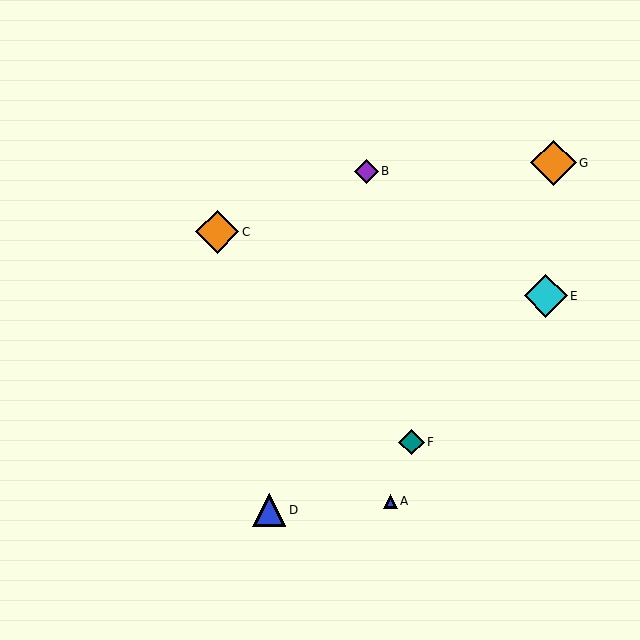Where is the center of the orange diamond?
The center of the orange diamond is at (553, 163).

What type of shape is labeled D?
Shape D is a blue triangle.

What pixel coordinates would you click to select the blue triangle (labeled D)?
Click at (269, 510) to select the blue triangle D.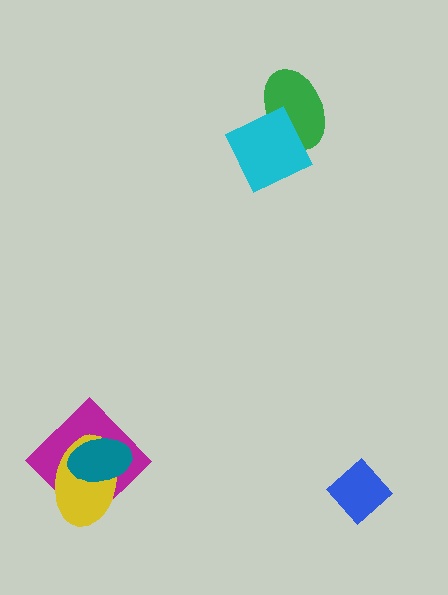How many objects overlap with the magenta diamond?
2 objects overlap with the magenta diamond.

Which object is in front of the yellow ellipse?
The teal ellipse is in front of the yellow ellipse.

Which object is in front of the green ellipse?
The cyan diamond is in front of the green ellipse.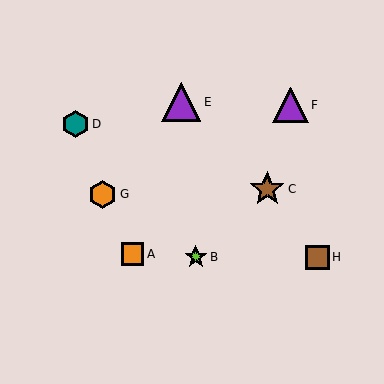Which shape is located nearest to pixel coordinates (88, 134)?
The teal hexagon (labeled D) at (75, 124) is nearest to that location.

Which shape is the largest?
The purple triangle (labeled E) is the largest.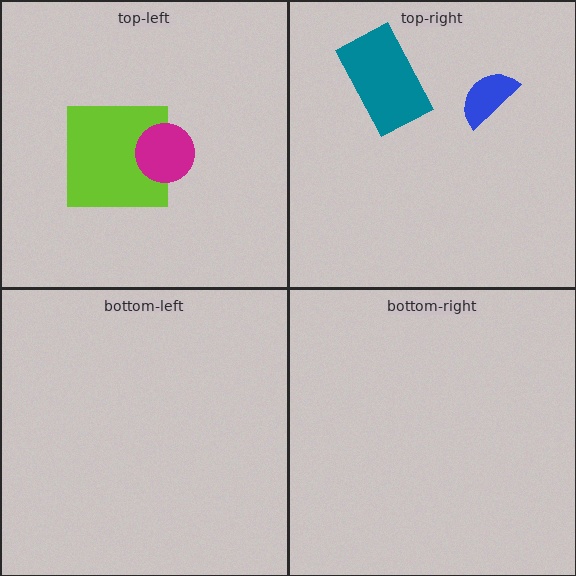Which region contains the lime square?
The top-left region.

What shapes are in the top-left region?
The lime square, the magenta circle.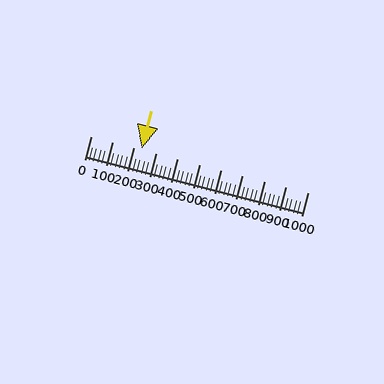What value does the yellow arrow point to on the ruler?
The yellow arrow points to approximately 236.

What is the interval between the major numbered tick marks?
The major tick marks are spaced 100 units apart.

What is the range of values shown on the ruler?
The ruler shows values from 0 to 1000.